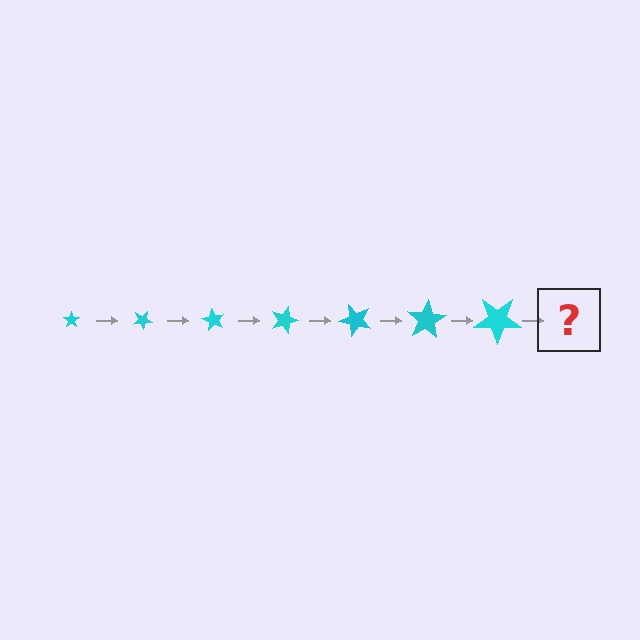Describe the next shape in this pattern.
It should be a star, larger than the previous one and rotated 210 degrees from the start.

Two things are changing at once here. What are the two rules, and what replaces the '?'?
The two rules are that the star grows larger each step and it rotates 30 degrees each step. The '?' should be a star, larger than the previous one and rotated 210 degrees from the start.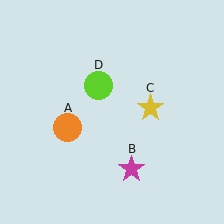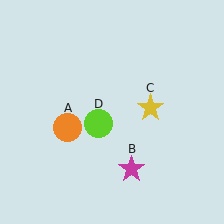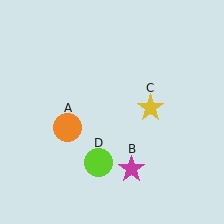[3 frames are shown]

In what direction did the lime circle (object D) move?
The lime circle (object D) moved down.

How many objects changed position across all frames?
1 object changed position: lime circle (object D).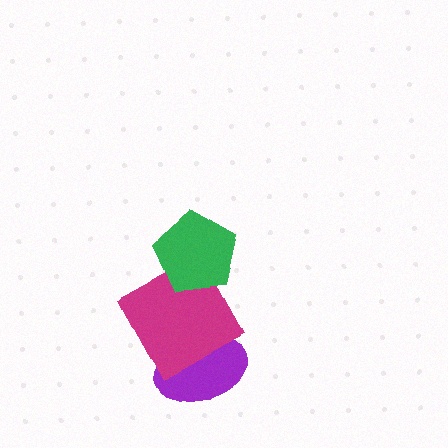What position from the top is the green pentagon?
The green pentagon is 1st from the top.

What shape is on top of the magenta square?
The green pentagon is on top of the magenta square.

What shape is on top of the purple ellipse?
The magenta square is on top of the purple ellipse.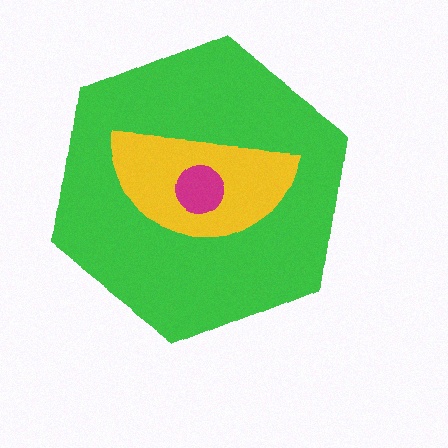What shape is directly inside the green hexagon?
The yellow semicircle.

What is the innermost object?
The magenta circle.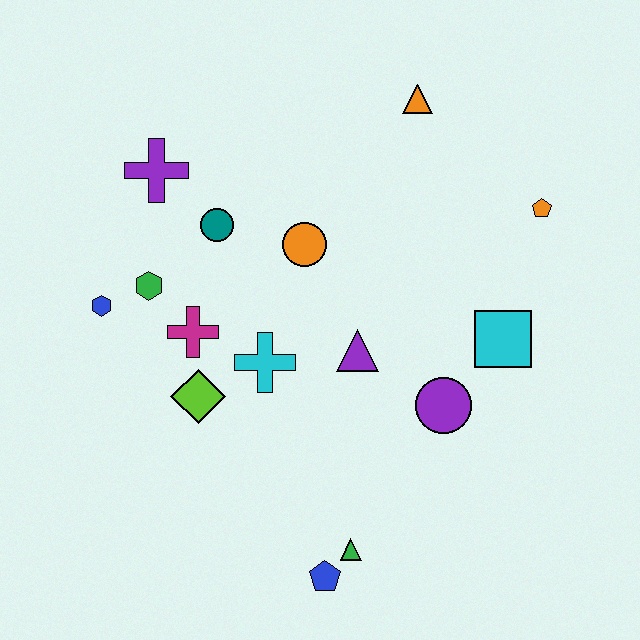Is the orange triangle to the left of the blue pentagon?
No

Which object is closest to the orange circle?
The teal circle is closest to the orange circle.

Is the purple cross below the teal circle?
No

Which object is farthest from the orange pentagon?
The blue hexagon is farthest from the orange pentagon.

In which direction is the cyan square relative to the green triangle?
The cyan square is above the green triangle.